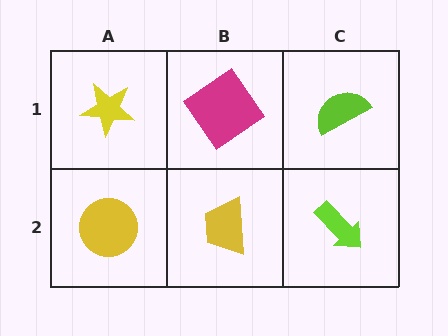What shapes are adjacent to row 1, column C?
A lime arrow (row 2, column C), a magenta diamond (row 1, column B).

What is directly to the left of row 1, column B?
A yellow star.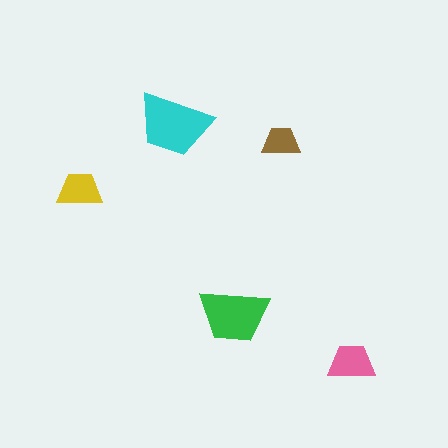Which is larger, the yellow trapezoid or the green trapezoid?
The green one.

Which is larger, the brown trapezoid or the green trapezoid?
The green one.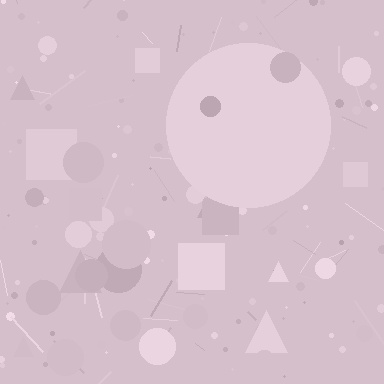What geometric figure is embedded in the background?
A circle is embedded in the background.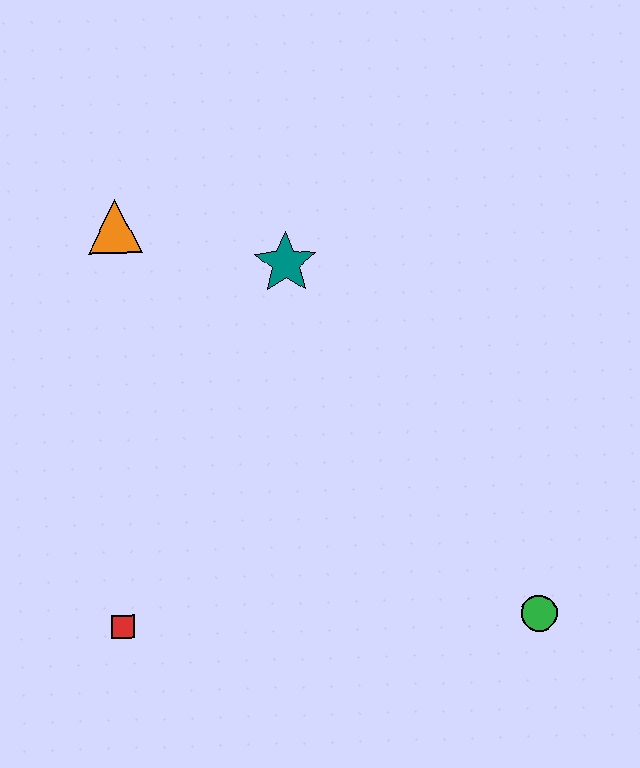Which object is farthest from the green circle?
The orange triangle is farthest from the green circle.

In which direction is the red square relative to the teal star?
The red square is below the teal star.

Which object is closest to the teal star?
The orange triangle is closest to the teal star.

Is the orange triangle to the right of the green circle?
No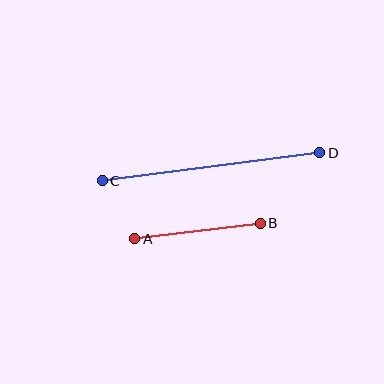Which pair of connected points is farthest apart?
Points C and D are farthest apart.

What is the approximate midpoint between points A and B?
The midpoint is at approximately (198, 231) pixels.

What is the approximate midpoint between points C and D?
The midpoint is at approximately (211, 167) pixels.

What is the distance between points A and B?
The distance is approximately 126 pixels.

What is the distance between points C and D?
The distance is approximately 219 pixels.